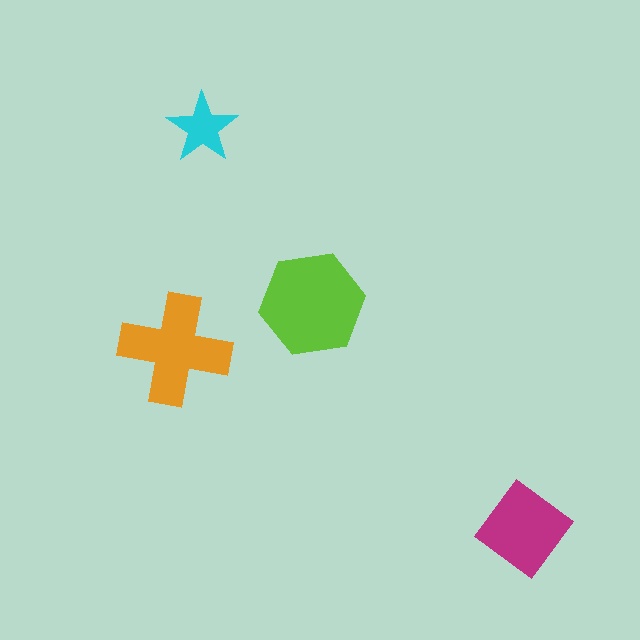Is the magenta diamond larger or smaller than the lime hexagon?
Smaller.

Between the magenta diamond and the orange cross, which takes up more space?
The orange cross.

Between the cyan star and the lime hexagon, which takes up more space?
The lime hexagon.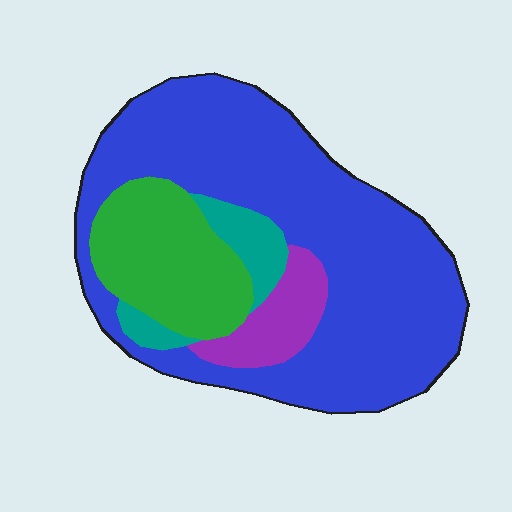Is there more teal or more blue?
Blue.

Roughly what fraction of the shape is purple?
Purple takes up about one tenth (1/10) of the shape.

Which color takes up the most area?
Blue, at roughly 65%.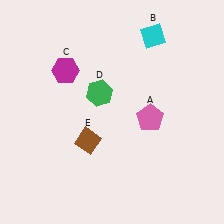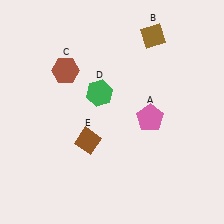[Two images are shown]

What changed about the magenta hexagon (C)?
In Image 1, C is magenta. In Image 2, it changed to brown.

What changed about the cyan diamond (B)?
In Image 1, B is cyan. In Image 2, it changed to brown.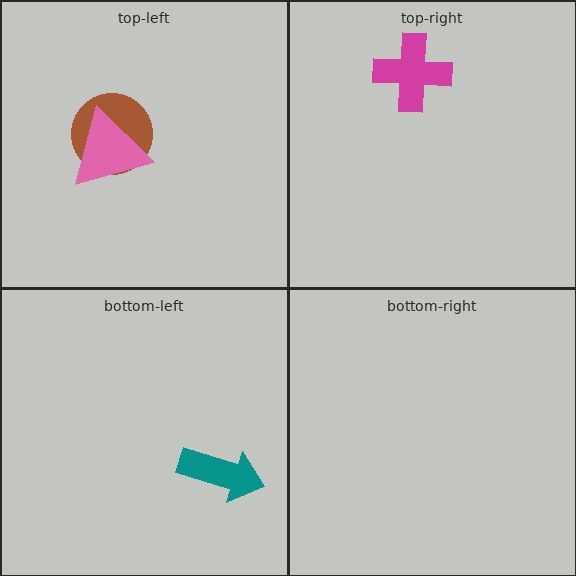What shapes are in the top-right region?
The magenta cross.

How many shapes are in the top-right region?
1.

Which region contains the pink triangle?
The top-left region.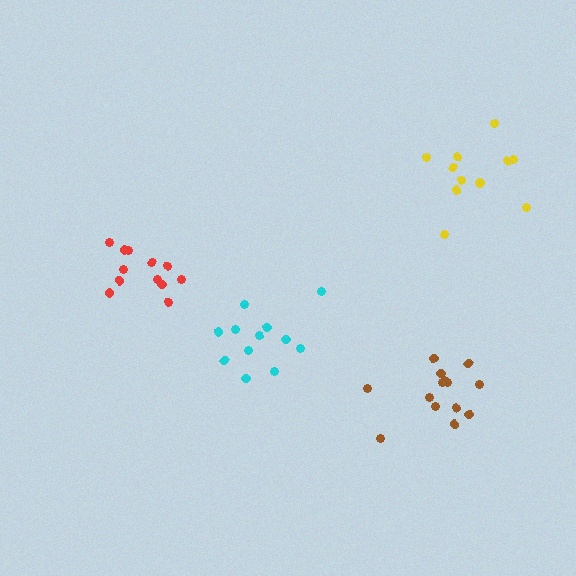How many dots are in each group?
Group 1: 12 dots, Group 2: 14 dots, Group 3: 11 dots, Group 4: 12 dots (49 total).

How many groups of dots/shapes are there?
There are 4 groups.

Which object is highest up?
The yellow cluster is topmost.